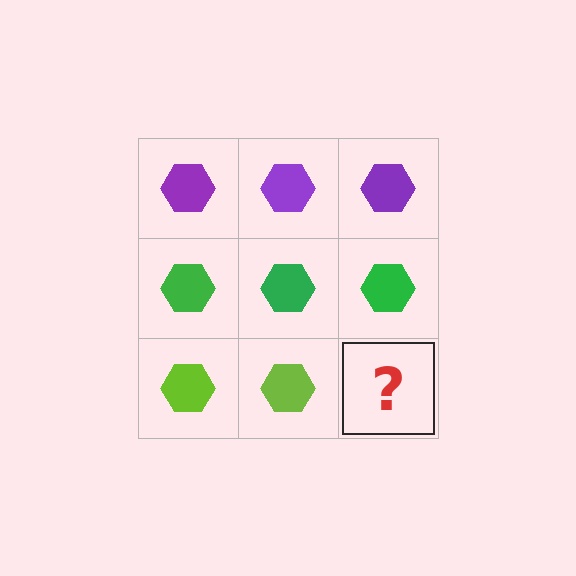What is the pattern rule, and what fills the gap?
The rule is that each row has a consistent color. The gap should be filled with a lime hexagon.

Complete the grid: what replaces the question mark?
The question mark should be replaced with a lime hexagon.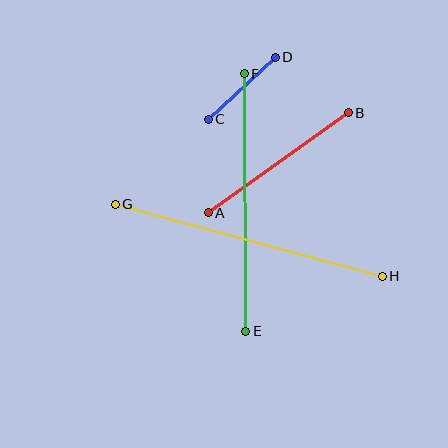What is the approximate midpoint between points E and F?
The midpoint is at approximately (245, 203) pixels.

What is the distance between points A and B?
The distance is approximately 172 pixels.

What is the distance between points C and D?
The distance is approximately 91 pixels.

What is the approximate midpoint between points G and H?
The midpoint is at approximately (249, 240) pixels.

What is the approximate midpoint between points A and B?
The midpoint is at approximately (278, 163) pixels.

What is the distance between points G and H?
The distance is approximately 277 pixels.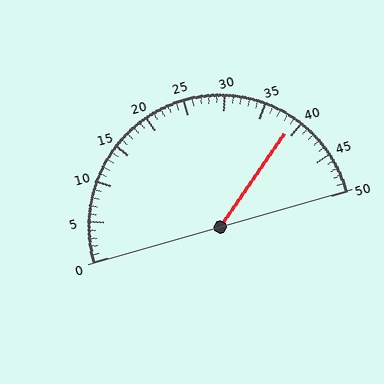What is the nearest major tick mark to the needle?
The nearest major tick mark is 40.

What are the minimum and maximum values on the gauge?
The gauge ranges from 0 to 50.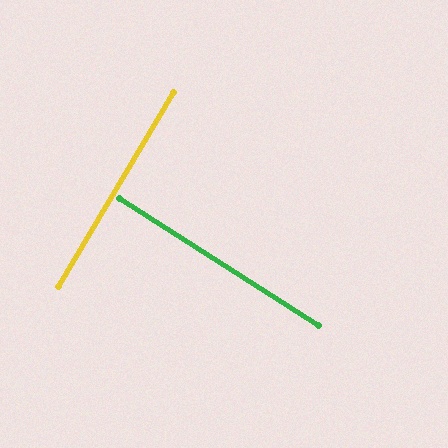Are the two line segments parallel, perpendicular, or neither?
Perpendicular — they meet at approximately 88°.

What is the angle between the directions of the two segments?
Approximately 88 degrees.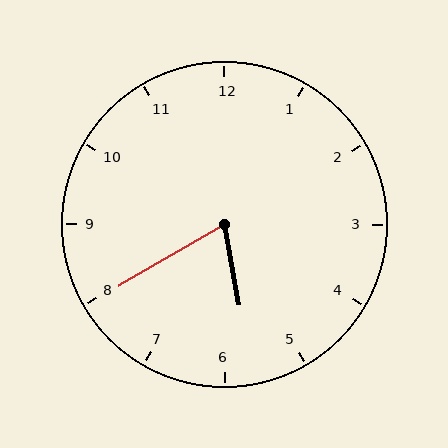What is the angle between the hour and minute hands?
Approximately 70 degrees.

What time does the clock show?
5:40.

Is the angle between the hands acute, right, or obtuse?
It is acute.